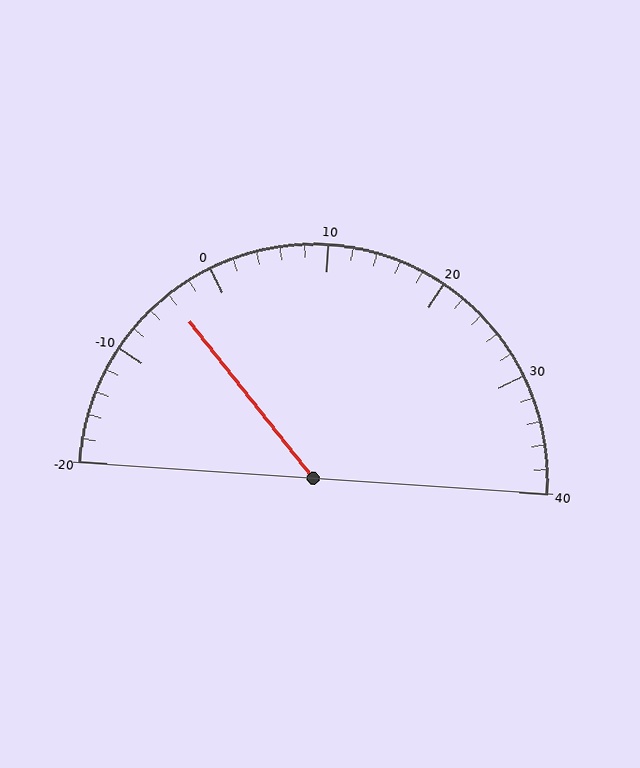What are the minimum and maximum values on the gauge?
The gauge ranges from -20 to 40.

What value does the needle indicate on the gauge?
The needle indicates approximately -4.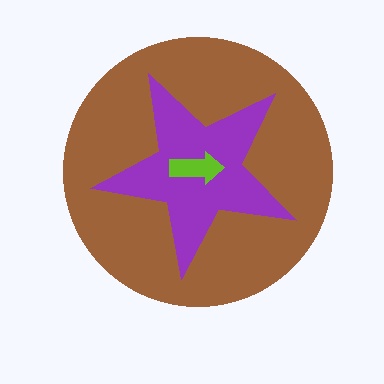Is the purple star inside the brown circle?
Yes.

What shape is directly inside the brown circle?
The purple star.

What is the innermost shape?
The lime arrow.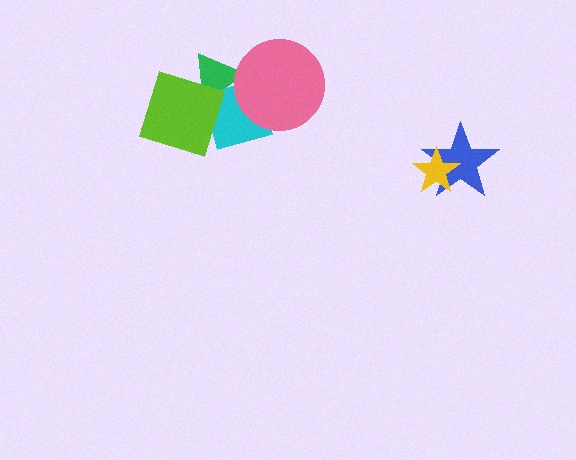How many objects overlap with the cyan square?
3 objects overlap with the cyan square.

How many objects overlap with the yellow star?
1 object overlaps with the yellow star.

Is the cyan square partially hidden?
Yes, it is partially covered by another shape.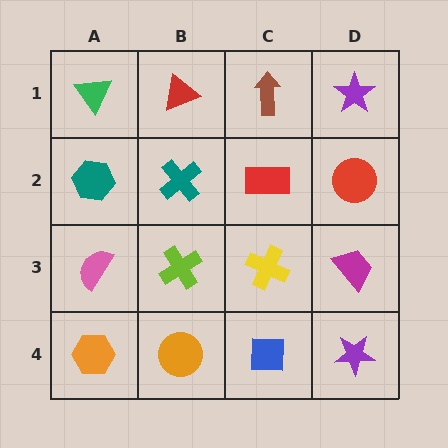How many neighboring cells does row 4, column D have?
2.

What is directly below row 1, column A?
A teal hexagon.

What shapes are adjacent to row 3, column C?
A red rectangle (row 2, column C), a blue square (row 4, column C), a lime cross (row 3, column B), a magenta trapezoid (row 3, column D).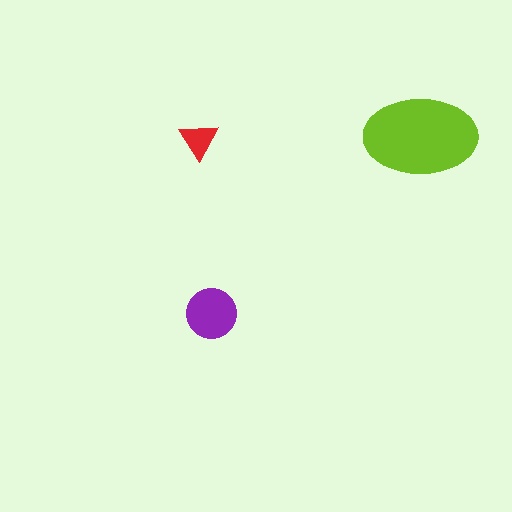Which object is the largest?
The lime ellipse.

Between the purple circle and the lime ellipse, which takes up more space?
The lime ellipse.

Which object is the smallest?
The red triangle.